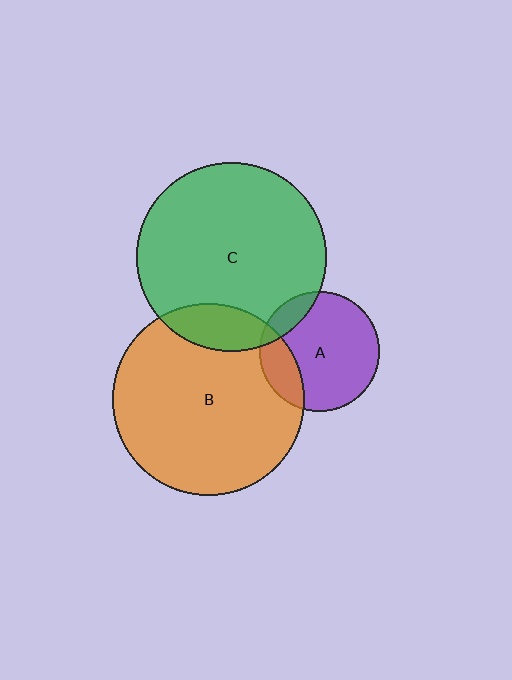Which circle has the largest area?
Circle B (orange).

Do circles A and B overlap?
Yes.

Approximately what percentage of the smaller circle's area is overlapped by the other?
Approximately 20%.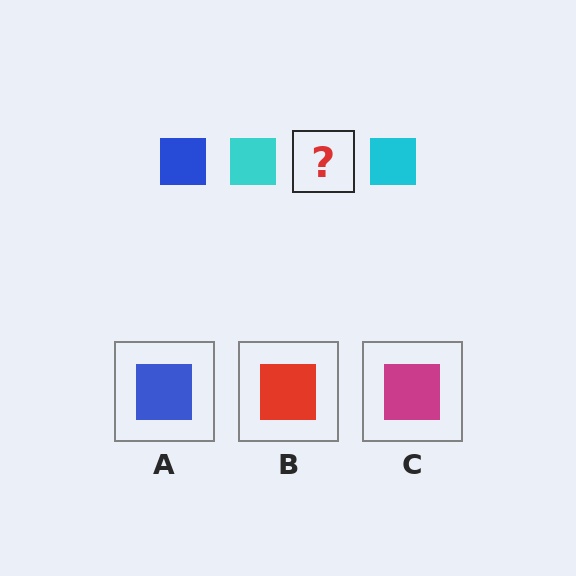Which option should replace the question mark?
Option A.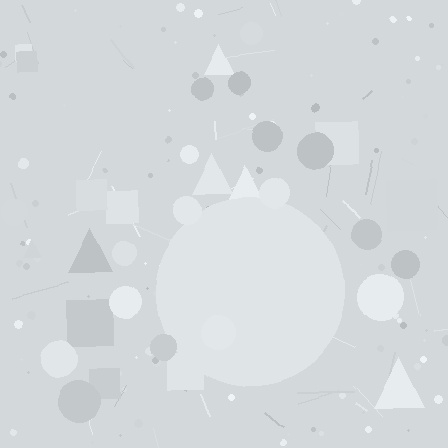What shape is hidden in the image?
A circle is hidden in the image.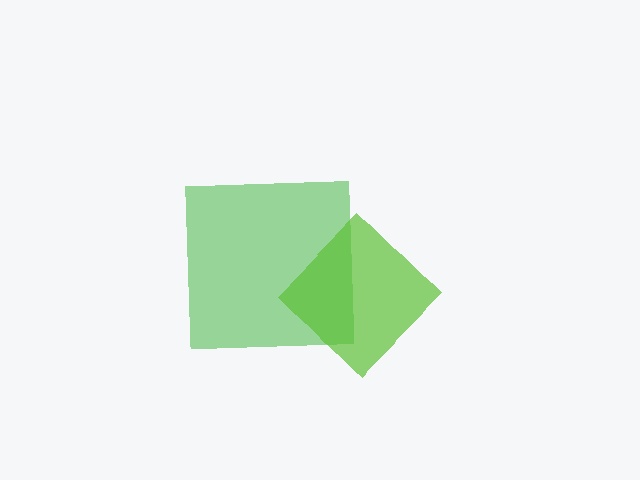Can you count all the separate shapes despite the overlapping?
Yes, there are 2 separate shapes.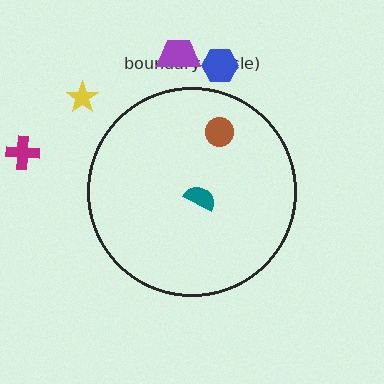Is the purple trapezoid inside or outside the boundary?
Outside.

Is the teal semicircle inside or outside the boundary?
Inside.